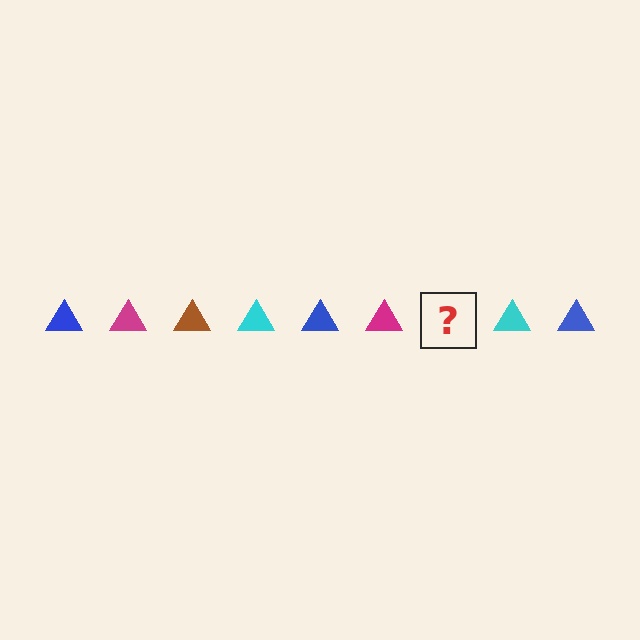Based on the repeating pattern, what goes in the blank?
The blank should be a brown triangle.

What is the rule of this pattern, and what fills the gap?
The rule is that the pattern cycles through blue, magenta, brown, cyan triangles. The gap should be filled with a brown triangle.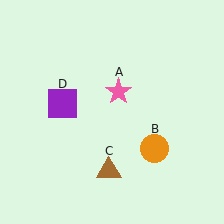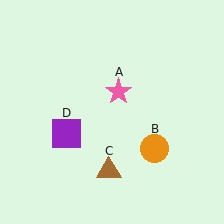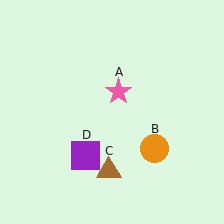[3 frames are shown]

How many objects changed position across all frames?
1 object changed position: purple square (object D).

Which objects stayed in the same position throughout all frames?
Pink star (object A) and orange circle (object B) and brown triangle (object C) remained stationary.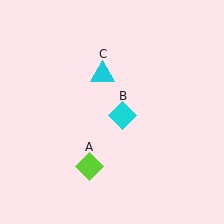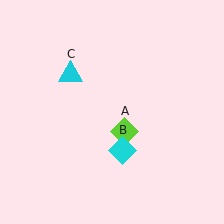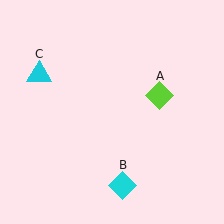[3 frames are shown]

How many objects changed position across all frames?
3 objects changed position: lime diamond (object A), cyan diamond (object B), cyan triangle (object C).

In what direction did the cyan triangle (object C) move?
The cyan triangle (object C) moved left.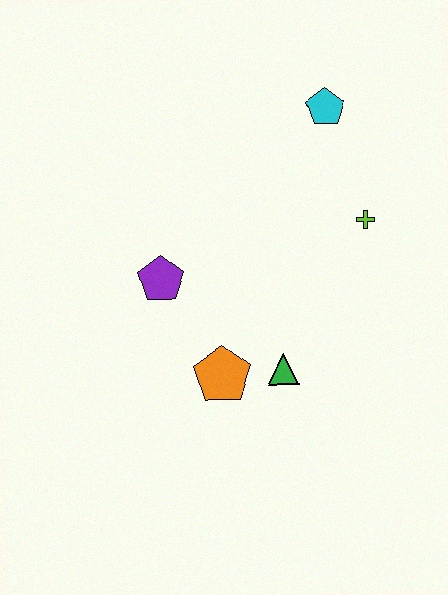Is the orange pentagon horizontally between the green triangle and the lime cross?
No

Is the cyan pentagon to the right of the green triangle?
Yes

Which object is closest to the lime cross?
The cyan pentagon is closest to the lime cross.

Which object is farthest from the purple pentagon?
The cyan pentagon is farthest from the purple pentagon.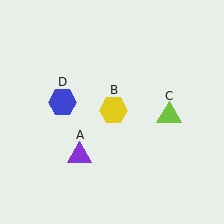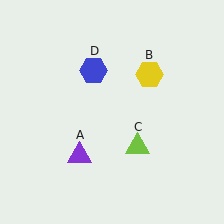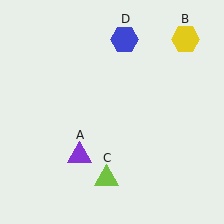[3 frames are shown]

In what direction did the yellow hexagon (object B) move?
The yellow hexagon (object B) moved up and to the right.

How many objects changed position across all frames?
3 objects changed position: yellow hexagon (object B), lime triangle (object C), blue hexagon (object D).